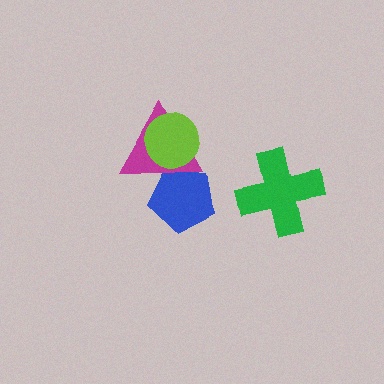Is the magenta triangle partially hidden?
Yes, it is partially covered by another shape.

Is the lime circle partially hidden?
No, no other shape covers it.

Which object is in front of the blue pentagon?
The magenta triangle is in front of the blue pentagon.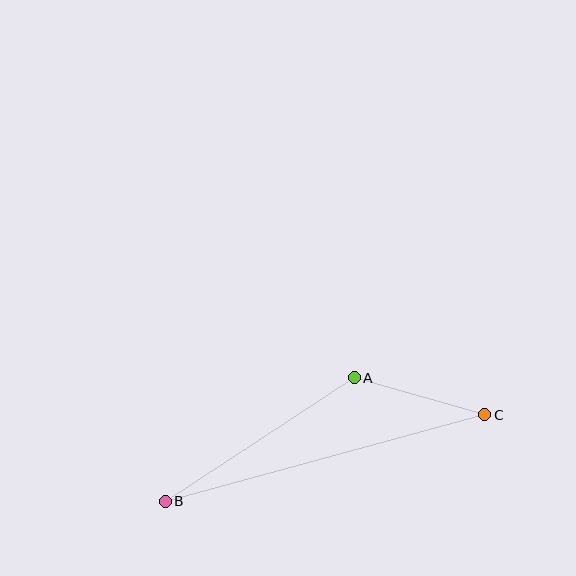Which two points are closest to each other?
Points A and C are closest to each other.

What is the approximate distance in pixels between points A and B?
The distance between A and B is approximately 226 pixels.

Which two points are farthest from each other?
Points B and C are farthest from each other.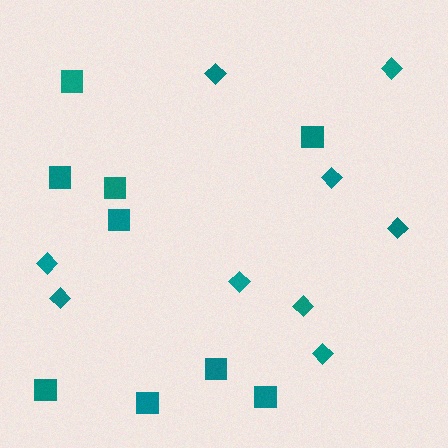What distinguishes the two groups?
There are 2 groups: one group of diamonds (9) and one group of squares (9).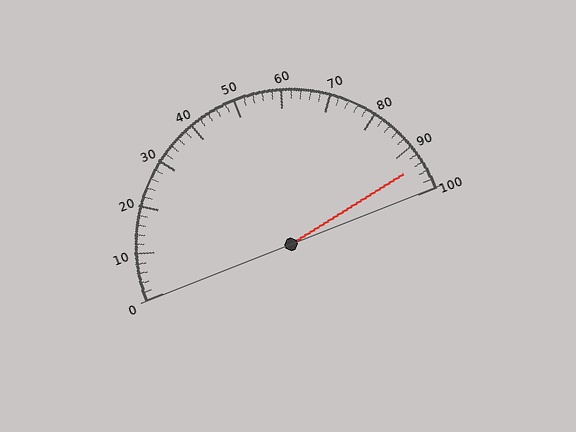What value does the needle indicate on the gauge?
The needle indicates approximately 94.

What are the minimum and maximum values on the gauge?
The gauge ranges from 0 to 100.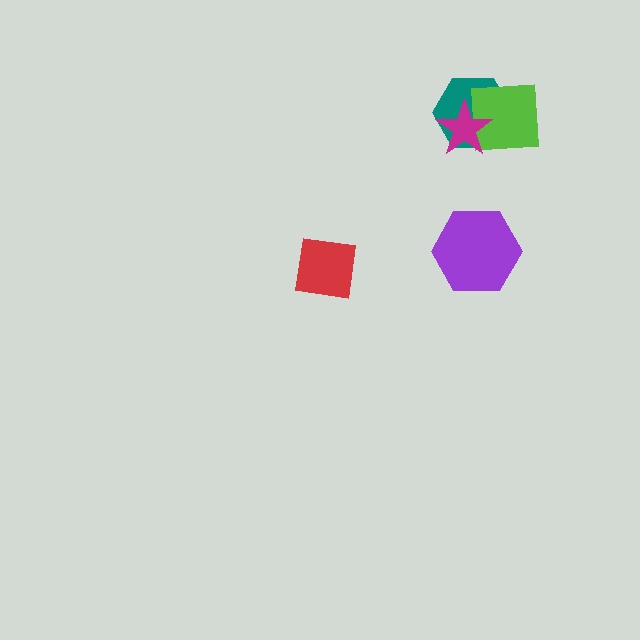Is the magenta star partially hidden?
No, no other shape covers it.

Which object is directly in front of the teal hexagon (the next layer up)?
The lime square is directly in front of the teal hexagon.